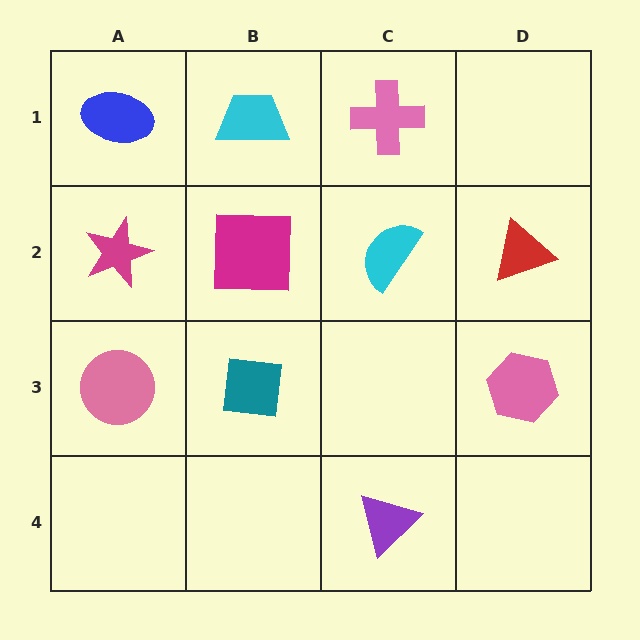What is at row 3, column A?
A pink circle.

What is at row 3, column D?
A pink hexagon.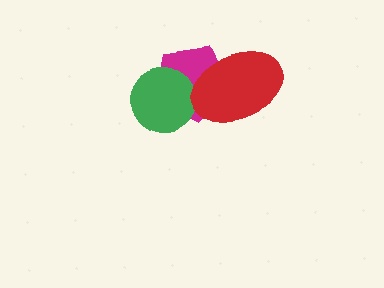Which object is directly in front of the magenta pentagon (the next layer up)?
The green circle is directly in front of the magenta pentagon.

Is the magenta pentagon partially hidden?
Yes, it is partially covered by another shape.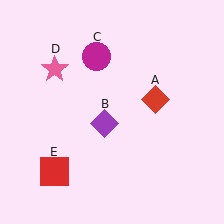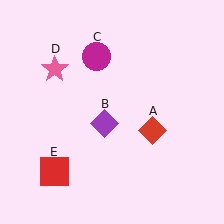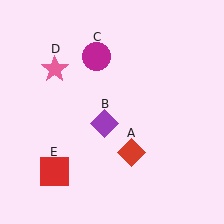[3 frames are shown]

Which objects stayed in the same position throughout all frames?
Purple diamond (object B) and magenta circle (object C) and pink star (object D) and red square (object E) remained stationary.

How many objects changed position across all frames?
1 object changed position: red diamond (object A).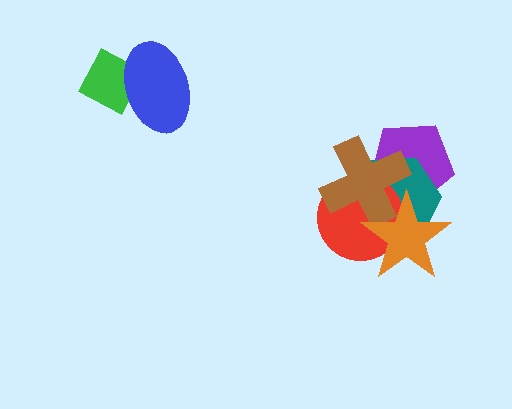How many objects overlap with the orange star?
4 objects overlap with the orange star.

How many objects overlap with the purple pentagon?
4 objects overlap with the purple pentagon.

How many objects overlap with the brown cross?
4 objects overlap with the brown cross.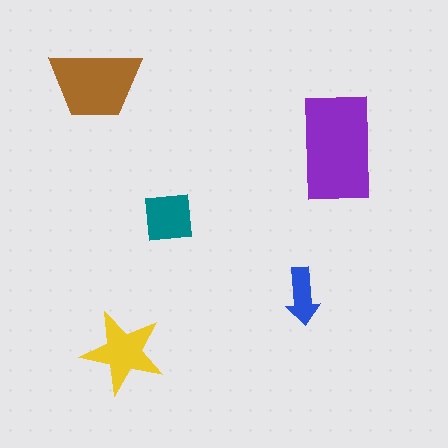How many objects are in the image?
There are 5 objects in the image.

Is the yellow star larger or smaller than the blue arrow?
Larger.